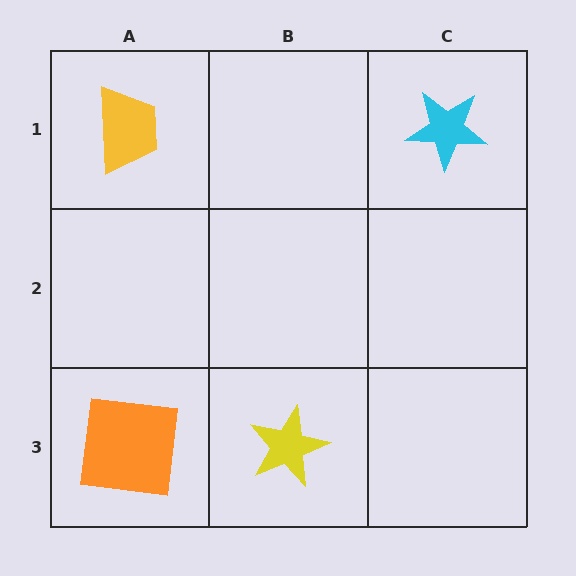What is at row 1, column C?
A cyan star.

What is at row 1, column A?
A yellow trapezoid.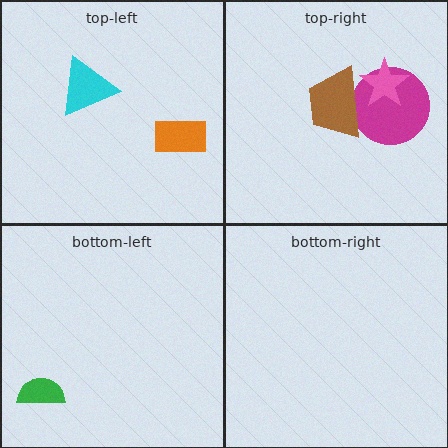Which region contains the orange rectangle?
The top-left region.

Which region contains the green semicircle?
The bottom-left region.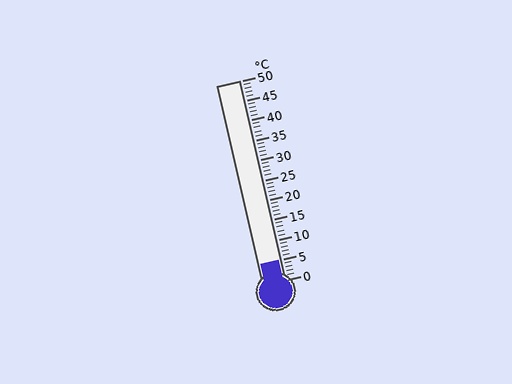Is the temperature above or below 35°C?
The temperature is below 35°C.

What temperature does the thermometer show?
The thermometer shows approximately 5°C.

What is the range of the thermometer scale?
The thermometer scale ranges from 0°C to 50°C.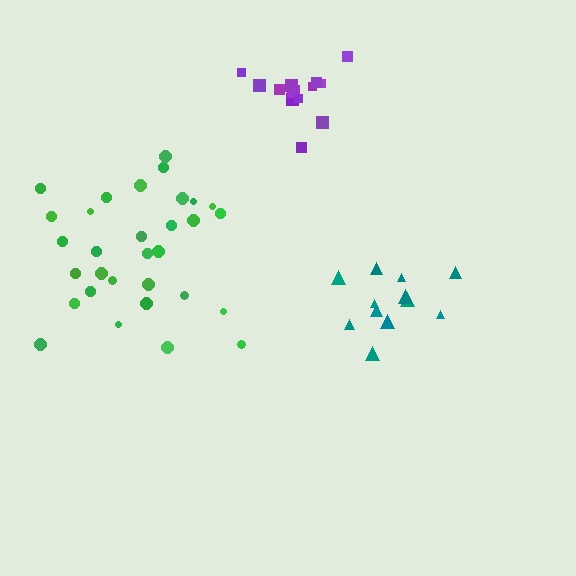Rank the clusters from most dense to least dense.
purple, teal, green.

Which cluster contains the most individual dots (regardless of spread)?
Green (31).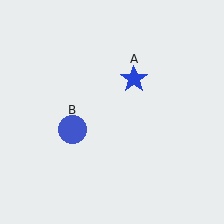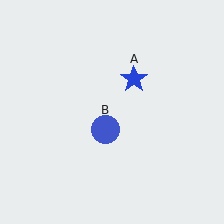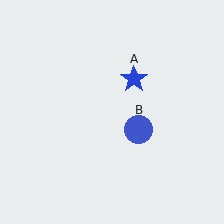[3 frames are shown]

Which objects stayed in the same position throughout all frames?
Blue star (object A) remained stationary.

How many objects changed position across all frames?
1 object changed position: blue circle (object B).